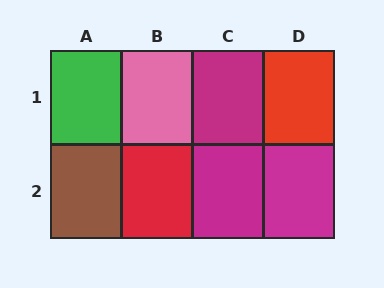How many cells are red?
2 cells are red.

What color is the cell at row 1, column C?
Magenta.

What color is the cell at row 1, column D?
Red.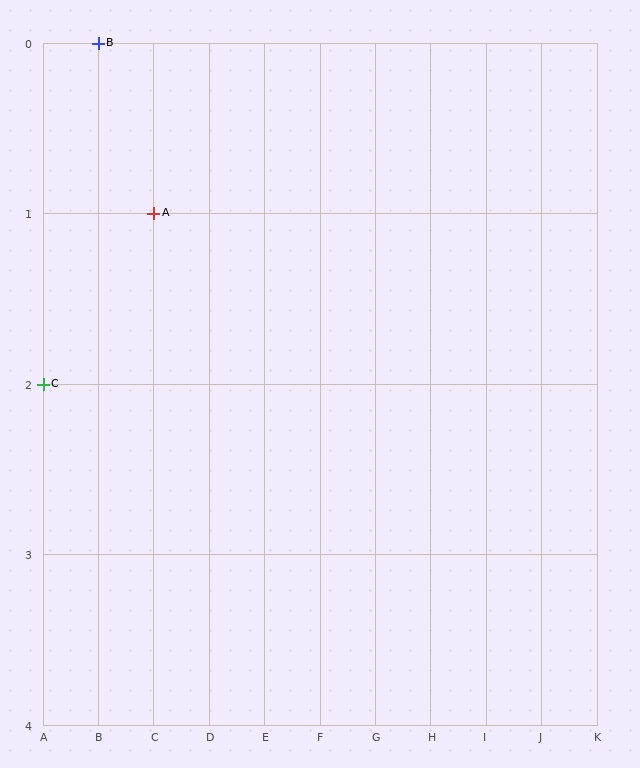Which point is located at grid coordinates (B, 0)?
Point B is at (B, 0).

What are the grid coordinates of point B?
Point B is at grid coordinates (B, 0).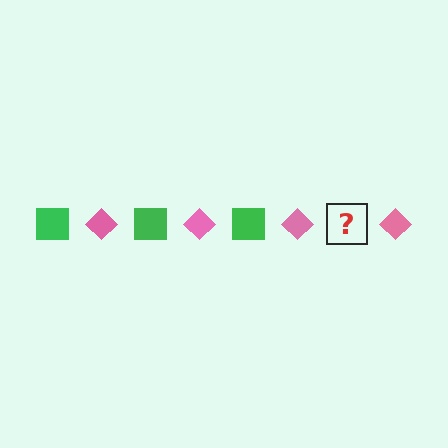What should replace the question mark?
The question mark should be replaced with a green square.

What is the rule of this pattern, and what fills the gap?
The rule is that the pattern alternates between green square and pink diamond. The gap should be filled with a green square.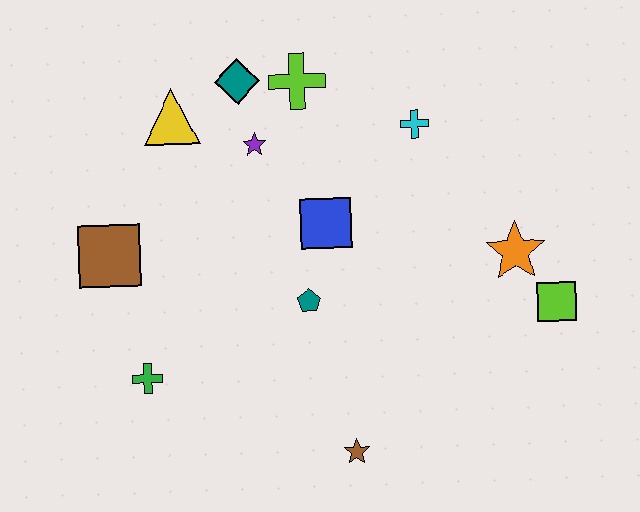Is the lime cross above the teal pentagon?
Yes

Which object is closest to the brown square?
The green cross is closest to the brown square.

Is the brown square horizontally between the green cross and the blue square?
No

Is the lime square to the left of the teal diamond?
No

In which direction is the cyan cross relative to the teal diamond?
The cyan cross is to the right of the teal diamond.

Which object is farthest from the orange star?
The brown square is farthest from the orange star.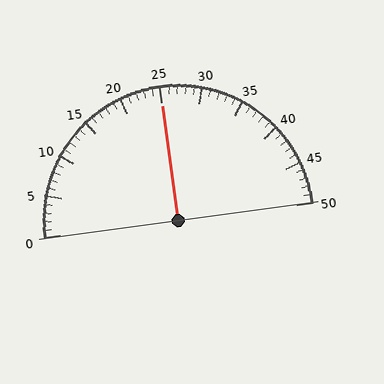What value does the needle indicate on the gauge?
The needle indicates approximately 25.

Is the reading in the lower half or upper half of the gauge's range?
The reading is in the upper half of the range (0 to 50).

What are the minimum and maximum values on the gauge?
The gauge ranges from 0 to 50.